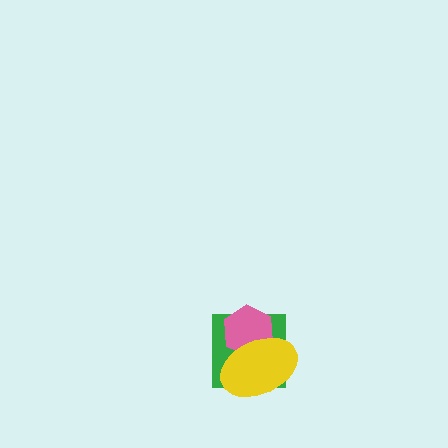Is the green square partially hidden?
Yes, it is partially covered by another shape.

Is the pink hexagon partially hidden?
Yes, it is partially covered by another shape.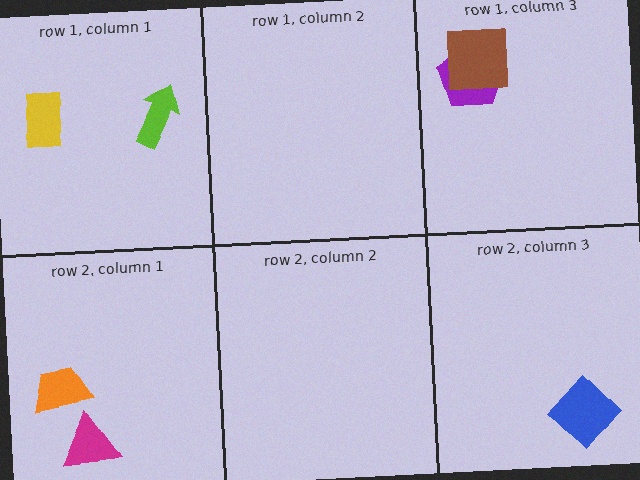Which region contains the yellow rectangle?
The row 1, column 1 region.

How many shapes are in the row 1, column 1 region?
2.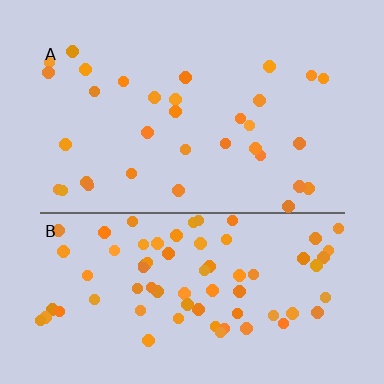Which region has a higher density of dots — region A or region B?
B (the bottom).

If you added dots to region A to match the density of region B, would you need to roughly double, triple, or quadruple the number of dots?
Approximately double.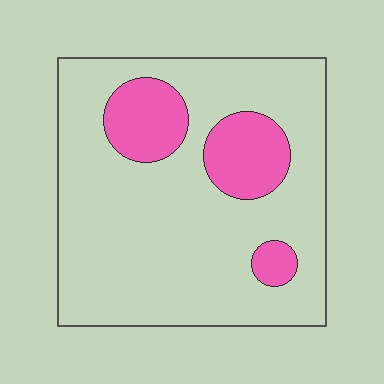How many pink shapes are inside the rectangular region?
3.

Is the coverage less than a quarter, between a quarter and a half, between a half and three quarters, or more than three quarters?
Less than a quarter.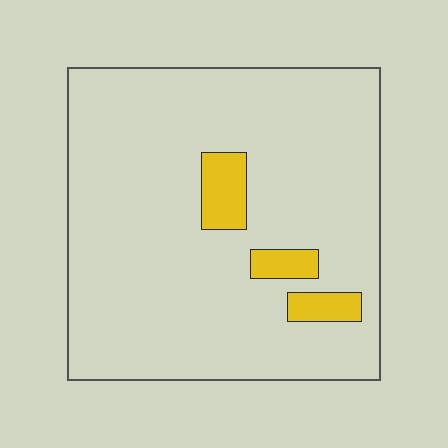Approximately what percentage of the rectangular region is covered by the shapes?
Approximately 10%.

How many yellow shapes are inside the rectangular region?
3.